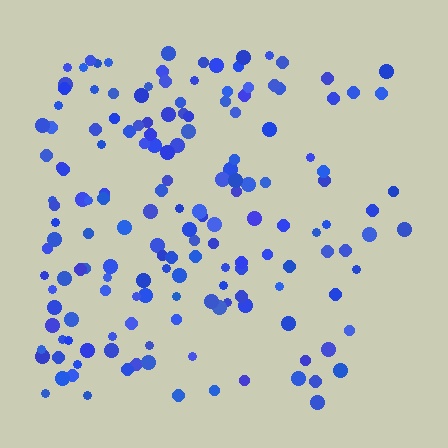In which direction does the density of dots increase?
From right to left, with the left side densest.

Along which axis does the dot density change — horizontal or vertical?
Horizontal.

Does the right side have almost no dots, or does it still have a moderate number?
Still a moderate number, just noticeably fewer than the left.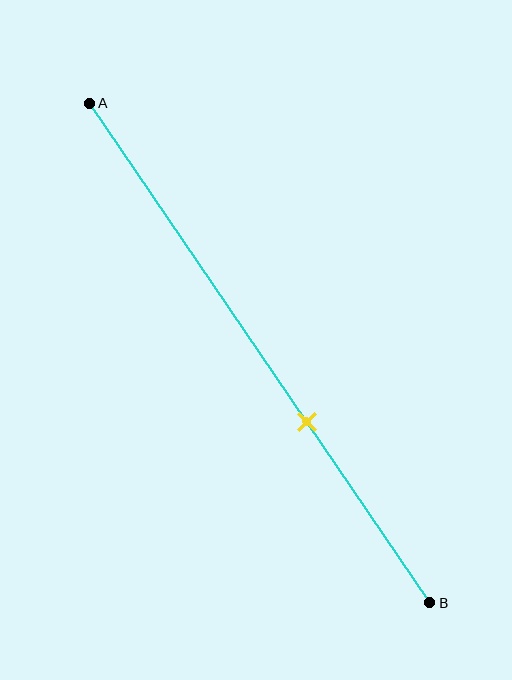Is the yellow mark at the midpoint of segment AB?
No, the mark is at about 65% from A, not at the 50% midpoint.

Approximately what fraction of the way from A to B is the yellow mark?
The yellow mark is approximately 65% of the way from A to B.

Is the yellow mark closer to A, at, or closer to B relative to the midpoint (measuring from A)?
The yellow mark is closer to point B than the midpoint of segment AB.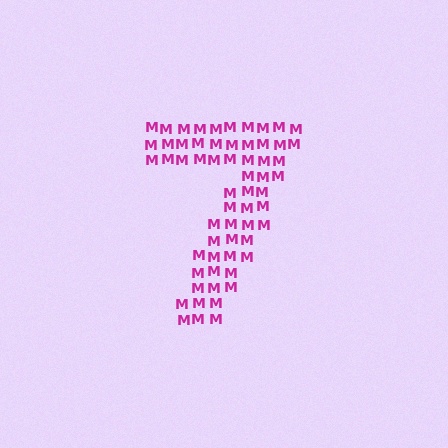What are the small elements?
The small elements are letter M's.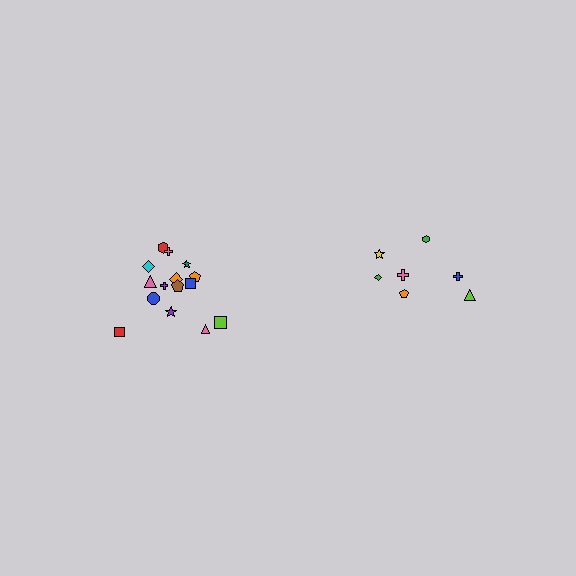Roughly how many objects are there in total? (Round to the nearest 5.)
Roughly 20 objects in total.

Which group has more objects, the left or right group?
The left group.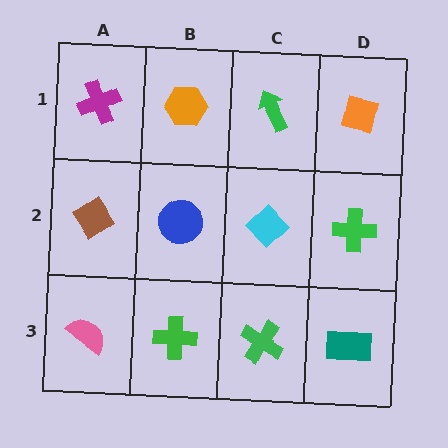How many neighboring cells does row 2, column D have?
3.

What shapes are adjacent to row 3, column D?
A green cross (row 2, column D), a green cross (row 3, column C).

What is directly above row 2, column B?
An orange hexagon.